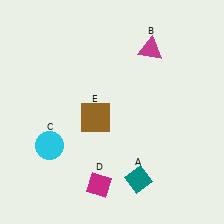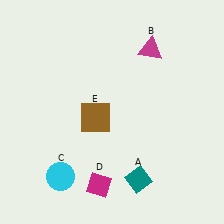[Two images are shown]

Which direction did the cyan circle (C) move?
The cyan circle (C) moved down.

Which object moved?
The cyan circle (C) moved down.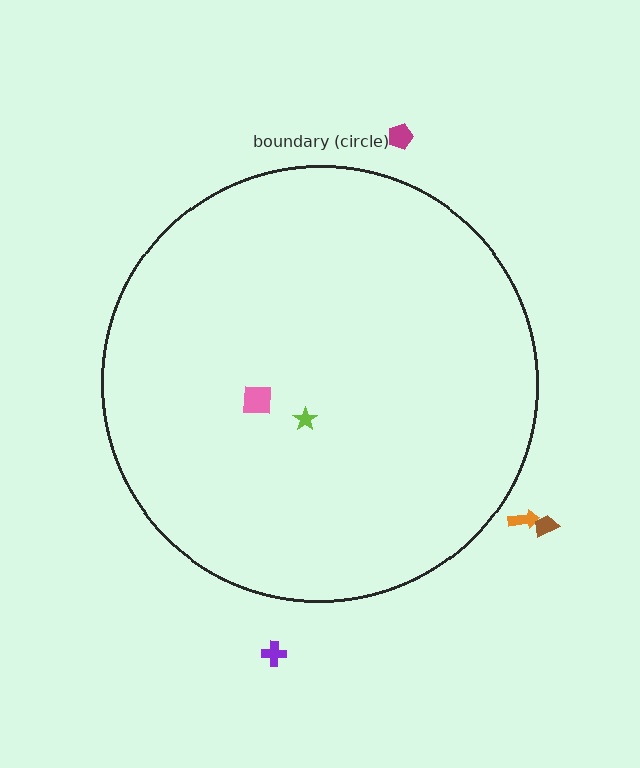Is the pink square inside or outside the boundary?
Inside.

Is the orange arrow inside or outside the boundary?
Outside.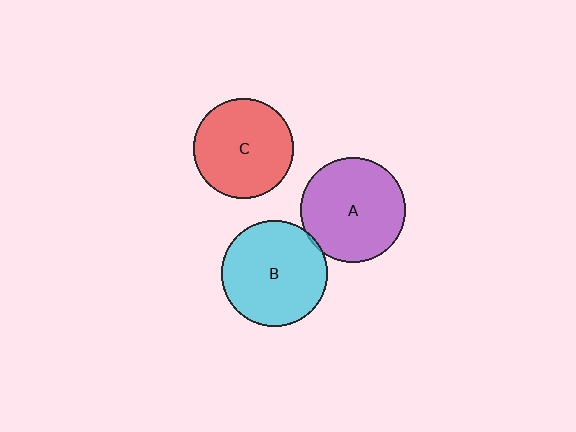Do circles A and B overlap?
Yes.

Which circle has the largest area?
Circle B (cyan).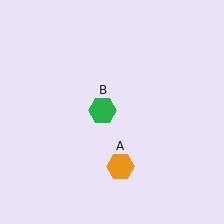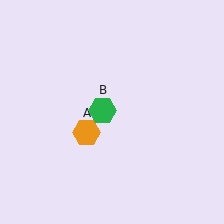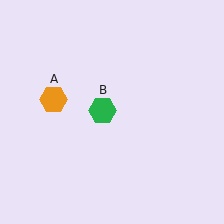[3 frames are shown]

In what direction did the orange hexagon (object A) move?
The orange hexagon (object A) moved up and to the left.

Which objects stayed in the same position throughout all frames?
Green hexagon (object B) remained stationary.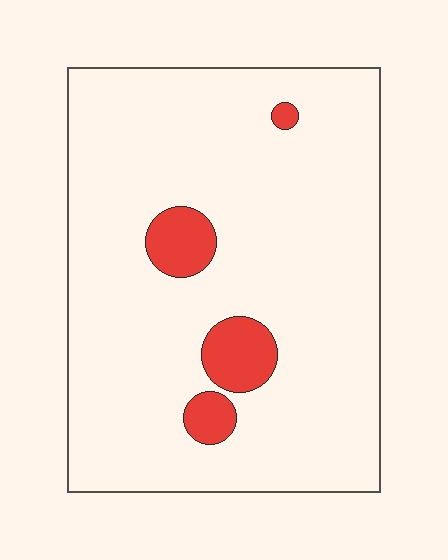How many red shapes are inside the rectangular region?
4.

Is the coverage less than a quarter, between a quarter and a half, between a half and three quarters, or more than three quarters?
Less than a quarter.